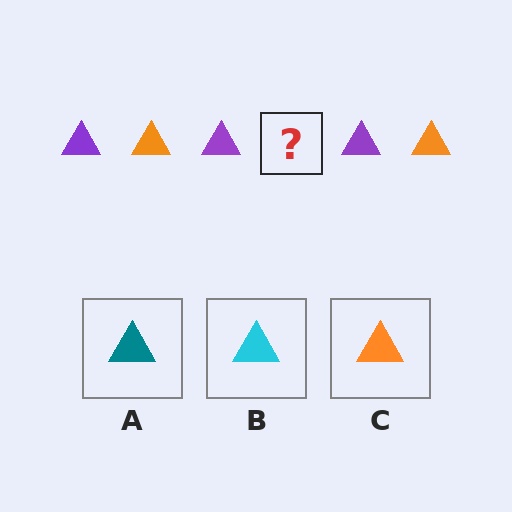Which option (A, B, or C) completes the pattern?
C.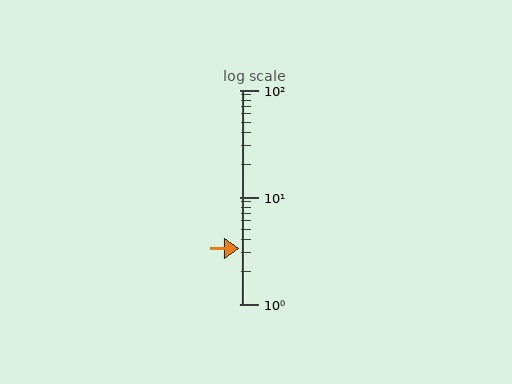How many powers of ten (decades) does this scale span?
The scale spans 2 decades, from 1 to 100.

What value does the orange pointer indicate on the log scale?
The pointer indicates approximately 3.3.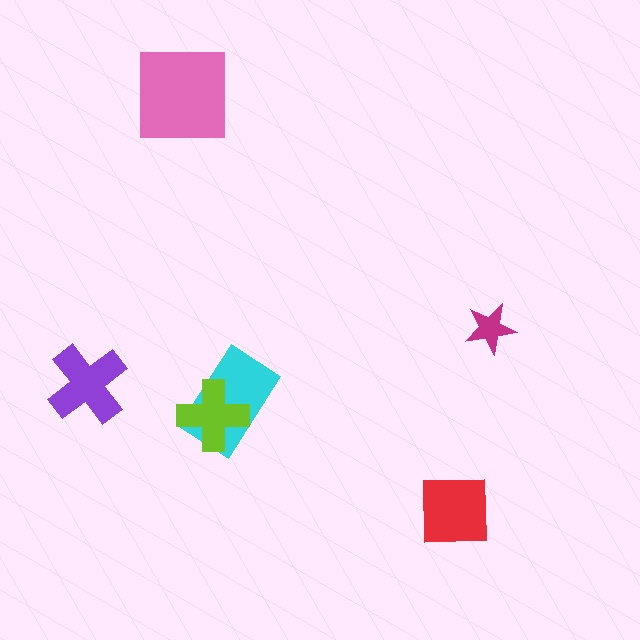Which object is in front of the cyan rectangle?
The lime cross is in front of the cyan rectangle.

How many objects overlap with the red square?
0 objects overlap with the red square.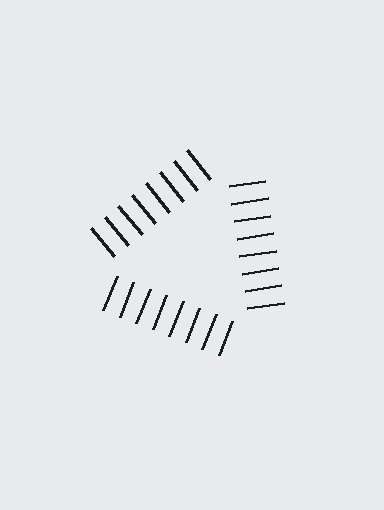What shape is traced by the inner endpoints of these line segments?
An illusory triangle — the line segments terminate on its edges but no continuous stroke is drawn.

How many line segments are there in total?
24 — 8 along each of the 3 edges.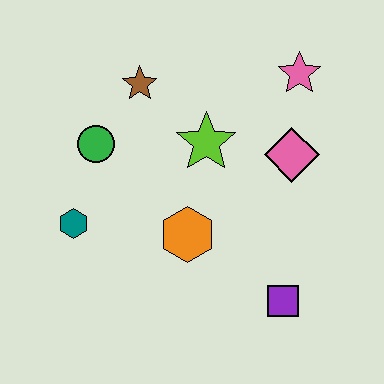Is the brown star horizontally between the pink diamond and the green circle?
Yes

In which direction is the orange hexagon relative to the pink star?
The orange hexagon is below the pink star.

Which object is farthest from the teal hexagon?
The pink star is farthest from the teal hexagon.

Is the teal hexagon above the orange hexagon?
Yes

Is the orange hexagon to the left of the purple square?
Yes